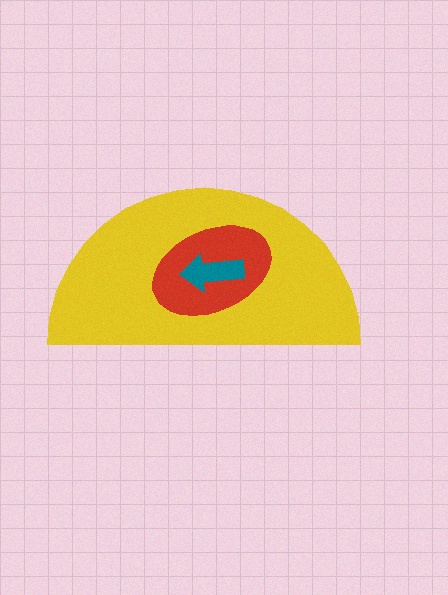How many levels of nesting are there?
3.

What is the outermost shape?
The yellow semicircle.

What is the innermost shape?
The teal arrow.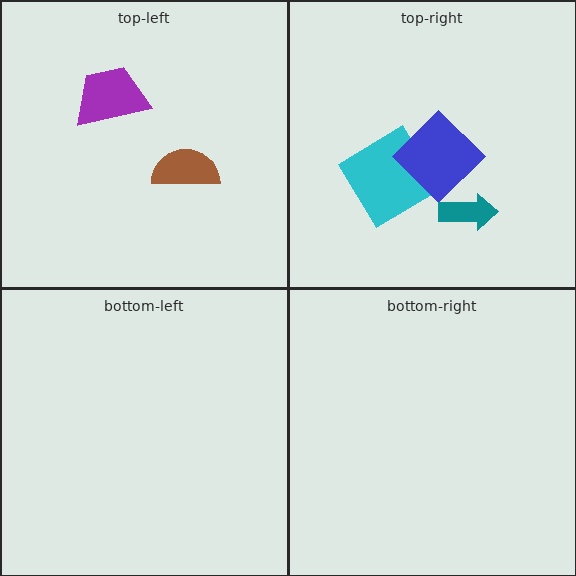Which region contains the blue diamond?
The top-right region.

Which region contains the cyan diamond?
The top-right region.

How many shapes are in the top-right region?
3.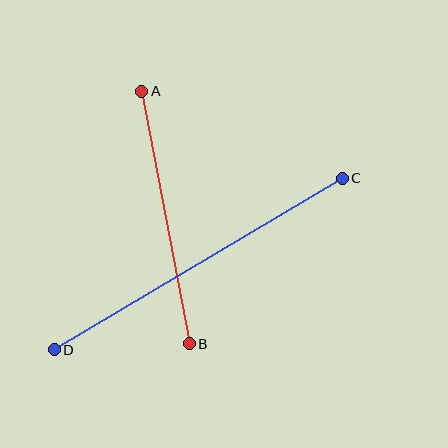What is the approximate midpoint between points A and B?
The midpoint is at approximately (165, 218) pixels.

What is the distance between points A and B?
The distance is approximately 257 pixels.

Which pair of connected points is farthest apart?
Points C and D are farthest apart.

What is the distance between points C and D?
The distance is approximately 335 pixels.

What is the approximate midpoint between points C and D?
The midpoint is at approximately (198, 264) pixels.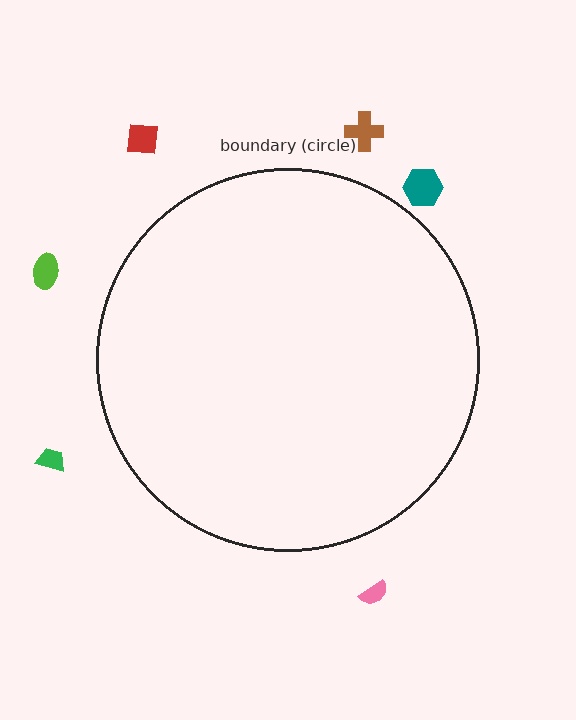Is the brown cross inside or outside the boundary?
Outside.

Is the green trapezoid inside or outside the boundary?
Outside.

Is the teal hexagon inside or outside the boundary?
Outside.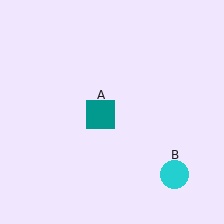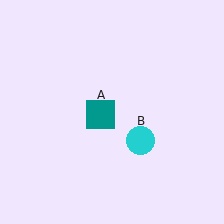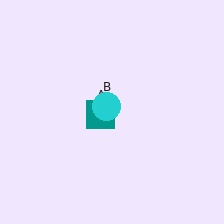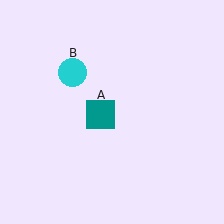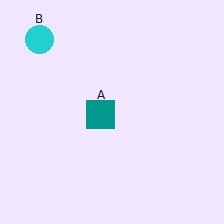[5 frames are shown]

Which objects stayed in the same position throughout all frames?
Teal square (object A) remained stationary.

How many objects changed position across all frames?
1 object changed position: cyan circle (object B).